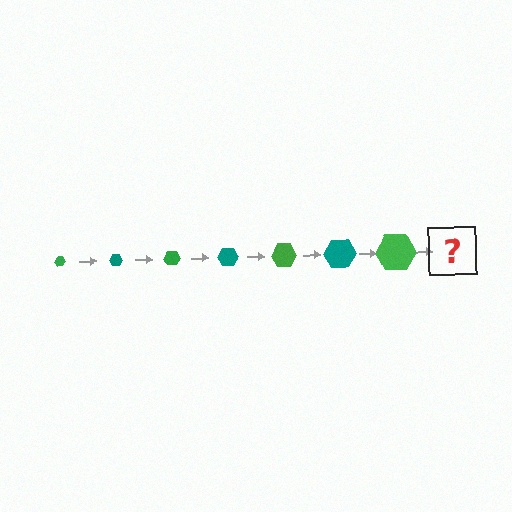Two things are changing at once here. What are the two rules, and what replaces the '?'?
The two rules are that the hexagon grows larger each step and the color cycles through green and teal. The '?' should be a teal hexagon, larger than the previous one.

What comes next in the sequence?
The next element should be a teal hexagon, larger than the previous one.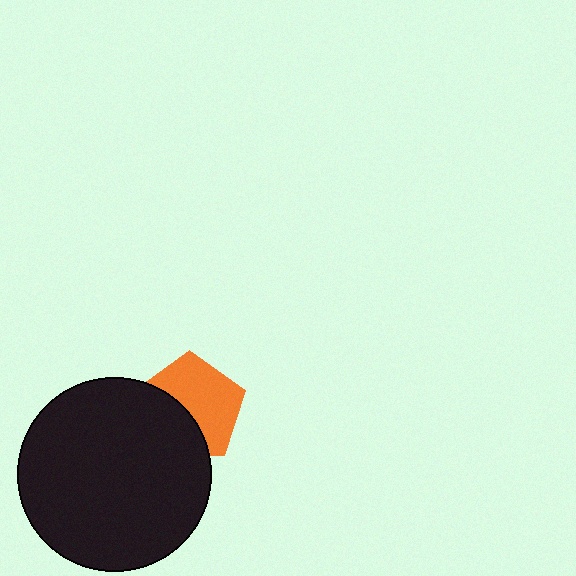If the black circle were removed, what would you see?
You would see the complete orange pentagon.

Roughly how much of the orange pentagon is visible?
About half of it is visible (roughly 59%).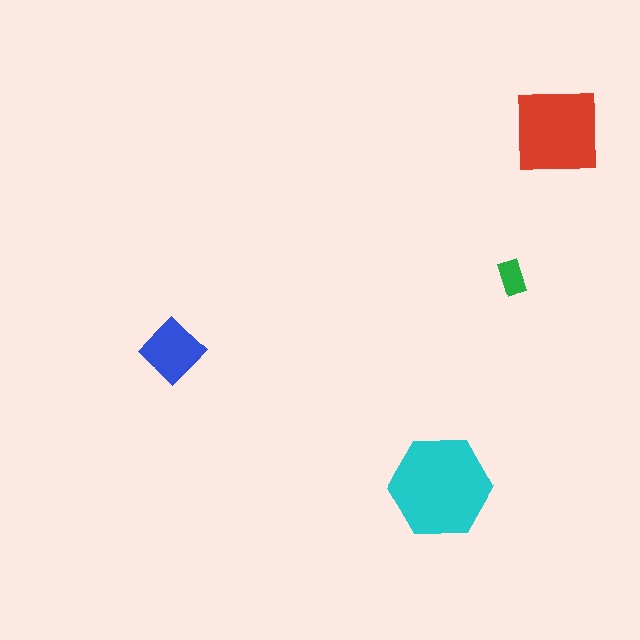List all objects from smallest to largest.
The green rectangle, the blue diamond, the red square, the cyan hexagon.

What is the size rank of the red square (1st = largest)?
2nd.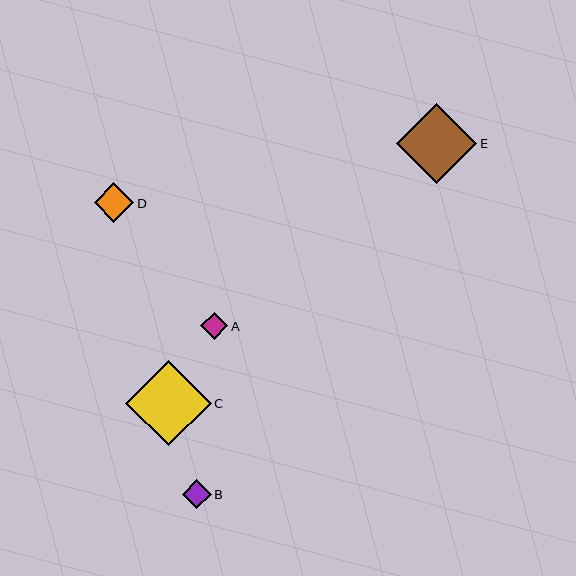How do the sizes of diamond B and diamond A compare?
Diamond B and diamond A are approximately the same size.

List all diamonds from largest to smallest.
From largest to smallest: C, E, D, B, A.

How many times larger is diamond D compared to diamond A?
Diamond D is approximately 1.5 times the size of diamond A.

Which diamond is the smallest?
Diamond A is the smallest with a size of approximately 27 pixels.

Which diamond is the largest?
Diamond C is the largest with a size of approximately 86 pixels.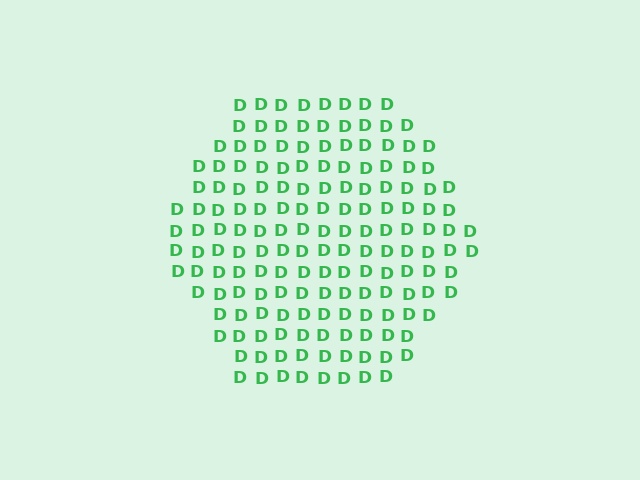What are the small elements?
The small elements are letter D's.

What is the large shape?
The large shape is a hexagon.